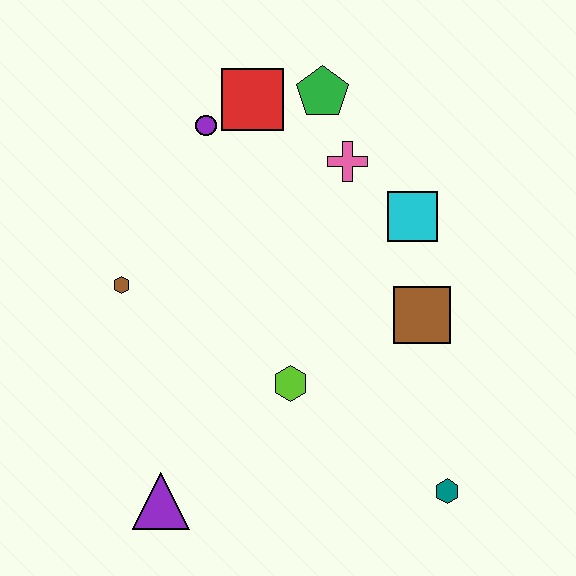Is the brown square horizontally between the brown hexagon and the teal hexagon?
Yes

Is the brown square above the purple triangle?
Yes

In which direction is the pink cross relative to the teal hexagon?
The pink cross is above the teal hexagon.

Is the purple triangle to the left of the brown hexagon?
No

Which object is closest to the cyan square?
The pink cross is closest to the cyan square.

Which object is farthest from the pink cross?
The purple triangle is farthest from the pink cross.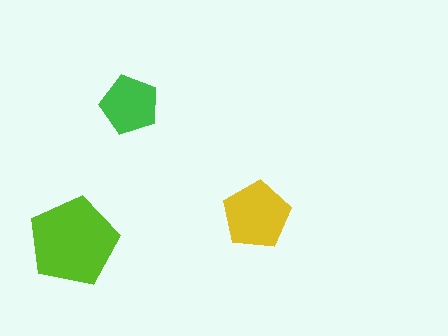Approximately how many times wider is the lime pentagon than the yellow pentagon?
About 1.5 times wider.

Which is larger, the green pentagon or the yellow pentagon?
The yellow one.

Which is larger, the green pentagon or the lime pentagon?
The lime one.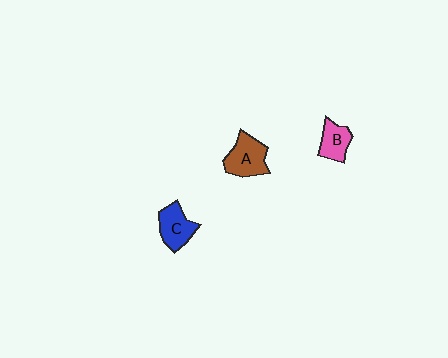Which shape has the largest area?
Shape A (brown).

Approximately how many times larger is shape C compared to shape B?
Approximately 1.2 times.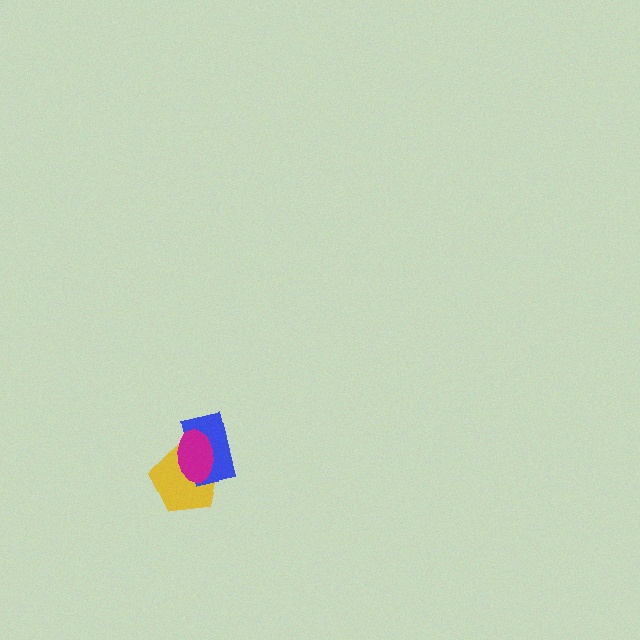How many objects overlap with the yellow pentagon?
2 objects overlap with the yellow pentagon.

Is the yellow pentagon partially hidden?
Yes, it is partially covered by another shape.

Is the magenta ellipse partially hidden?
No, no other shape covers it.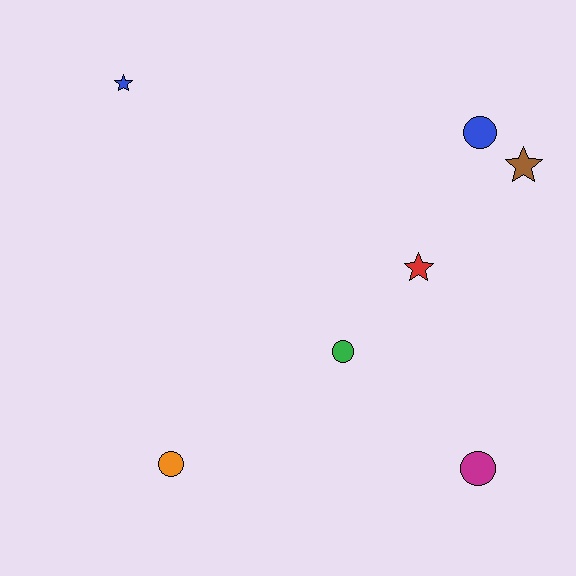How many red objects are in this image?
There is 1 red object.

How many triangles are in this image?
There are no triangles.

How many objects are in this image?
There are 7 objects.